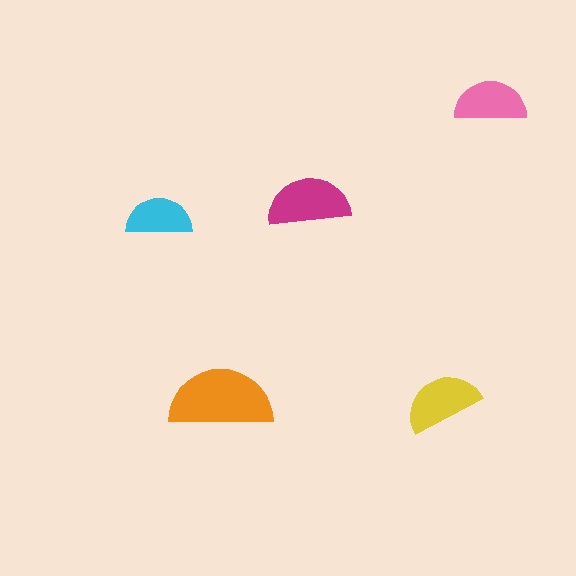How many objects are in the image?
There are 5 objects in the image.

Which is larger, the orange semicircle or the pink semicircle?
The orange one.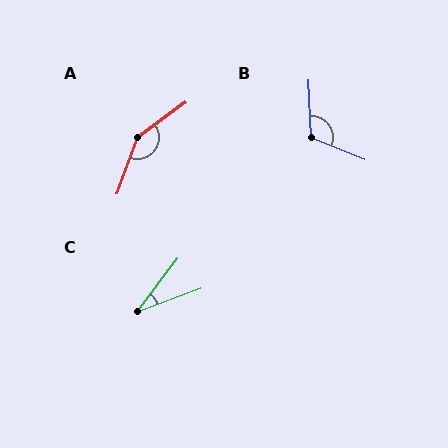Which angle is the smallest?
C, at approximately 33 degrees.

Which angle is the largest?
A, at approximately 146 degrees.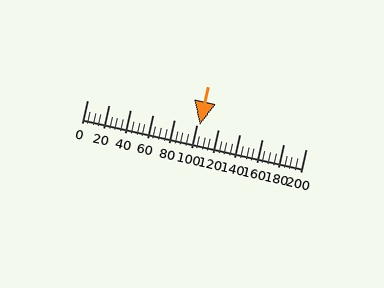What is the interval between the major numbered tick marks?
The major tick marks are spaced 20 units apart.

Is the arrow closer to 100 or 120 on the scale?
The arrow is closer to 100.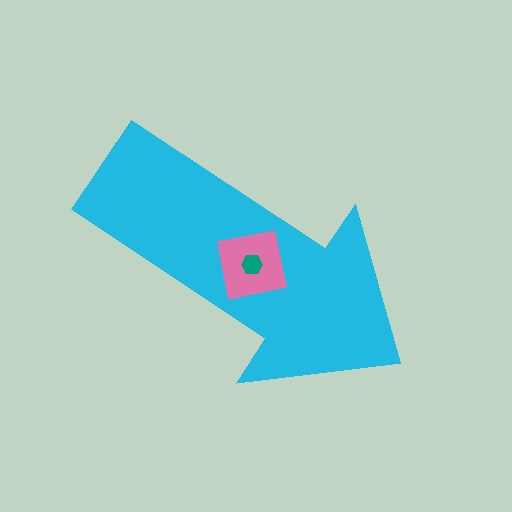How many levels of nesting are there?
3.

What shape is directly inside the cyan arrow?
The pink square.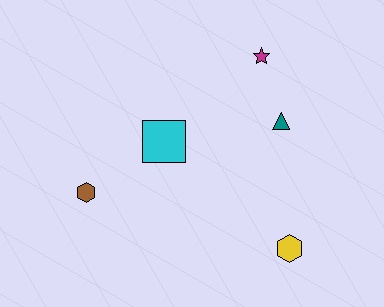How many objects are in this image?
There are 5 objects.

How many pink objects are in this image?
There are no pink objects.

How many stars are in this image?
There is 1 star.